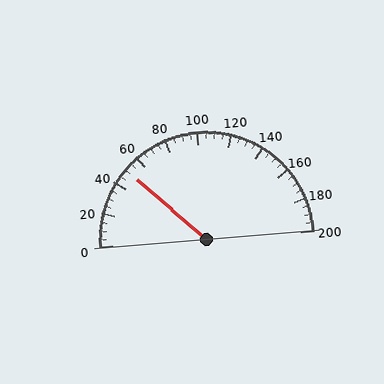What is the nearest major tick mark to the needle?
The nearest major tick mark is 40.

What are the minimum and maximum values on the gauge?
The gauge ranges from 0 to 200.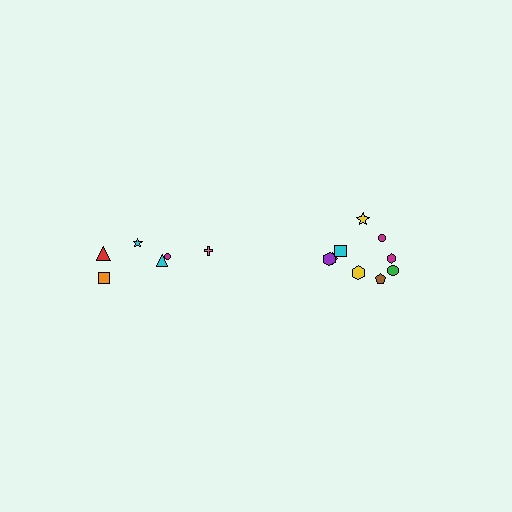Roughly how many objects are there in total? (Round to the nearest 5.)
Roughly 15 objects in total.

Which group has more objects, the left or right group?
The right group.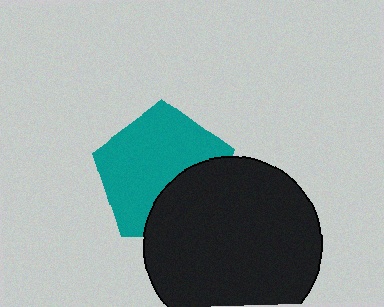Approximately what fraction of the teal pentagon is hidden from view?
Roughly 34% of the teal pentagon is hidden behind the black circle.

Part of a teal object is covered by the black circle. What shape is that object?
It is a pentagon.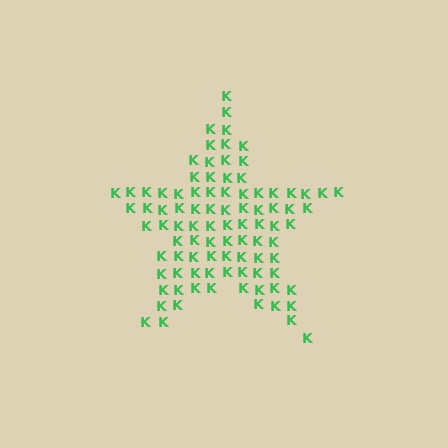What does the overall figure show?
The overall figure shows a star.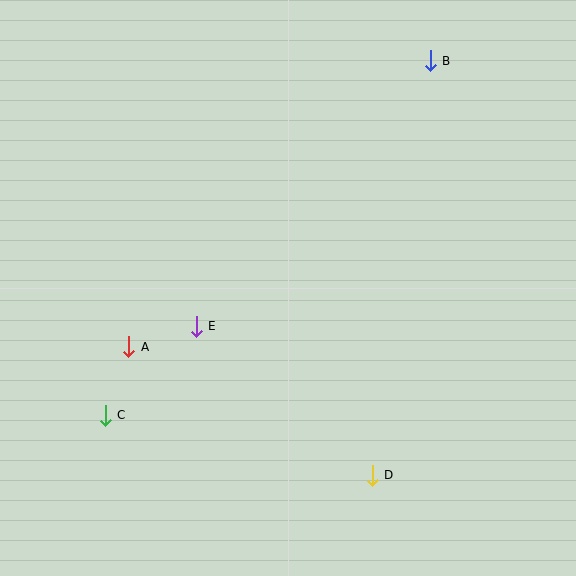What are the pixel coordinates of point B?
Point B is at (430, 61).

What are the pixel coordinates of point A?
Point A is at (129, 347).